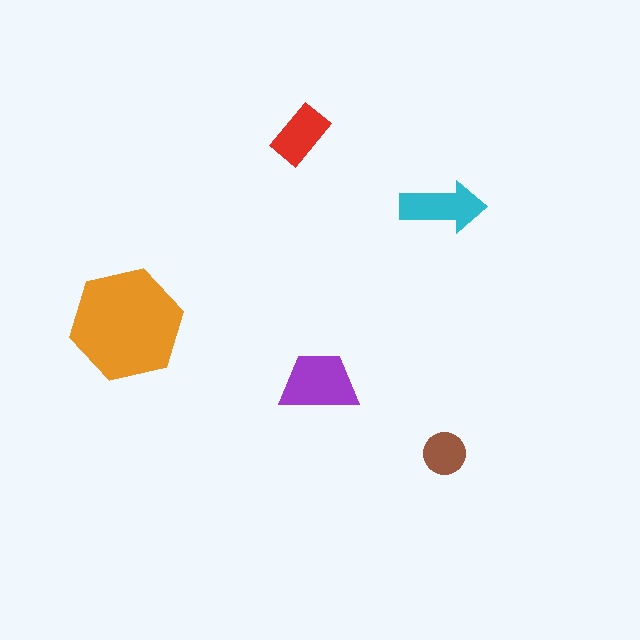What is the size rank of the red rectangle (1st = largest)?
4th.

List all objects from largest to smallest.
The orange hexagon, the purple trapezoid, the cyan arrow, the red rectangle, the brown circle.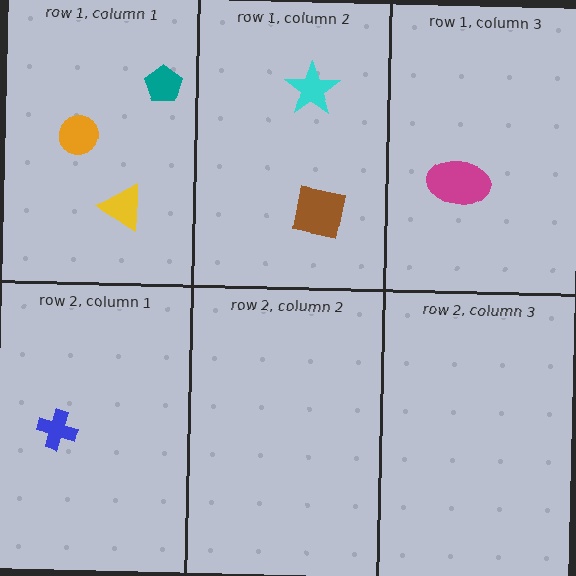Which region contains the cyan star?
The row 1, column 2 region.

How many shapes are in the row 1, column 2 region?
2.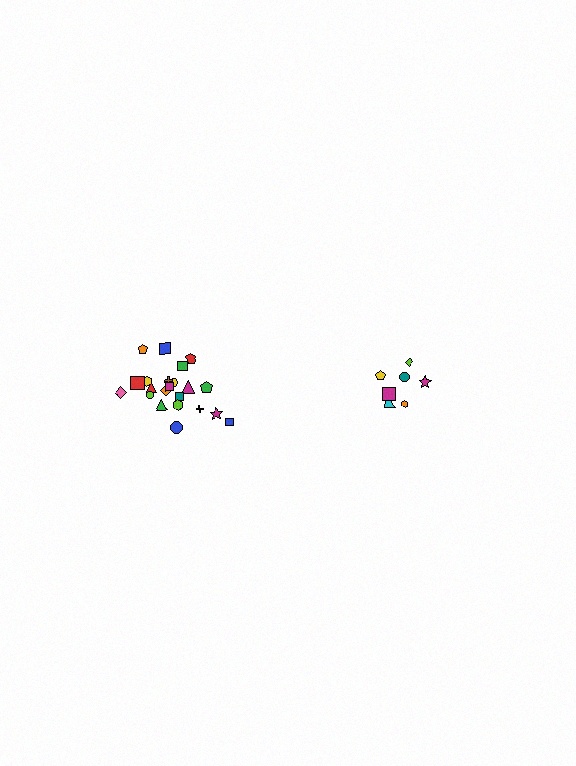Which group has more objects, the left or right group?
The left group.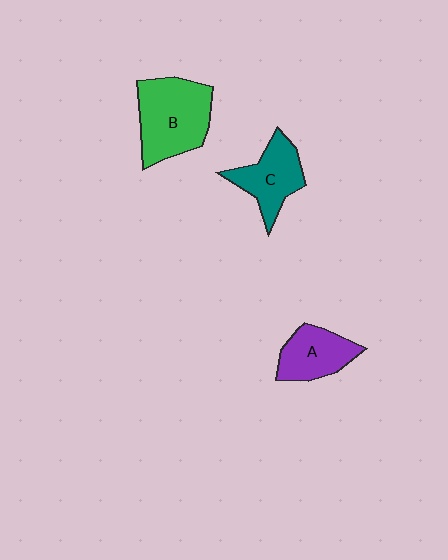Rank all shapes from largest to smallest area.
From largest to smallest: B (green), C (teal), A (purple).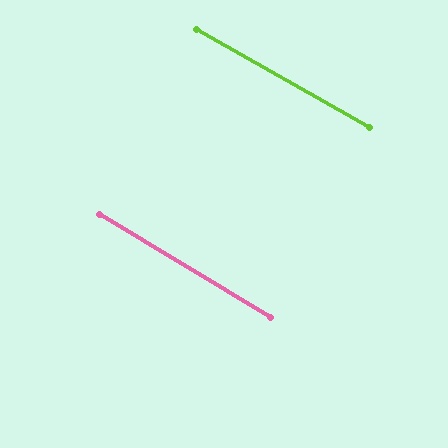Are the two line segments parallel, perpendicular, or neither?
Parallel — their directions differ by only 1.5°.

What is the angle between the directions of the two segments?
Approximately 1 degree.